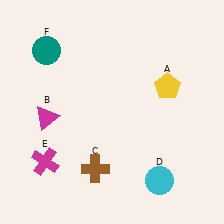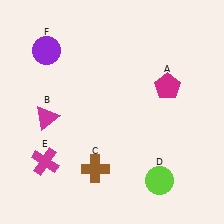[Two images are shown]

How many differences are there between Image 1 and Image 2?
There are 3 differences between the two images.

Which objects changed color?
A changed from yellow to magenta. D changed from cyan to lime. F changed from teal to purple.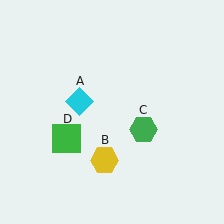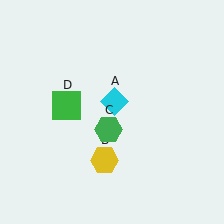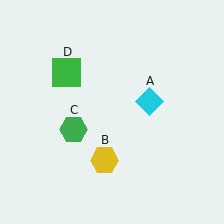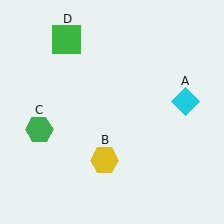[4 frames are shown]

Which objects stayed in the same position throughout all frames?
Yellow hexagon (object B) remained stationary.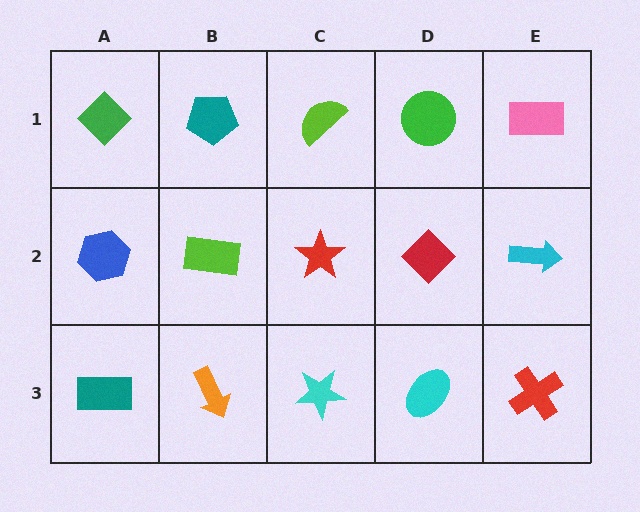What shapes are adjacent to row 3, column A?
A blue hexagon (row 2, column A), an orange arrow (row 3, column B).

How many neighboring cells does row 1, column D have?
3.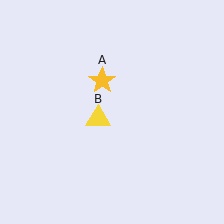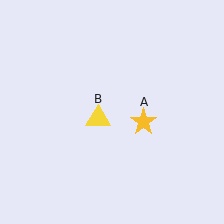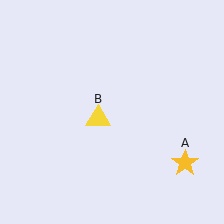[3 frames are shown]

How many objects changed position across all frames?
1 object changed position: yellow star (object A).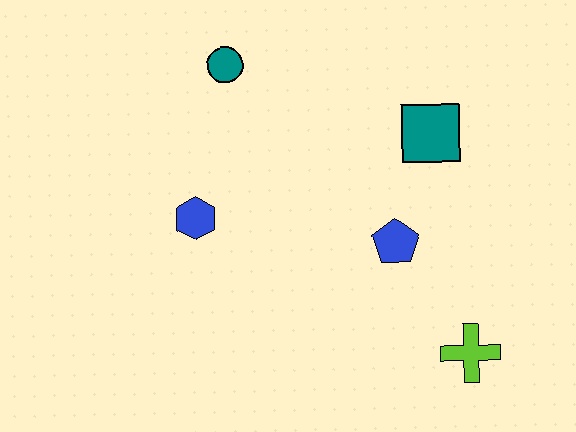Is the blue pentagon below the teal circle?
Yes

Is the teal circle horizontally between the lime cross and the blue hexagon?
Yes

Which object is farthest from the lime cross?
The teal circle is farthest from the lime cross.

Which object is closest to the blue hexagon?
The teal circle is closest to the blue hexagon.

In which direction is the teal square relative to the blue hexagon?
The teal square is to the right of the blue hexagon.